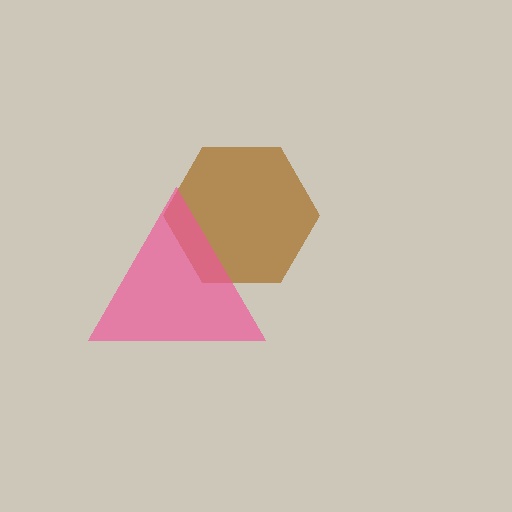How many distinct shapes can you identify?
There are 2 distinct shapes: a brown hexagon, a pink triangle.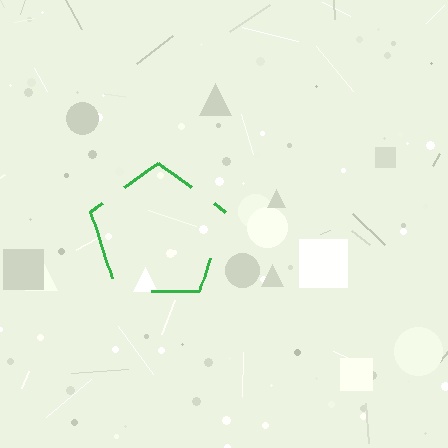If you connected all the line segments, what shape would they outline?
They would outline a pentagon.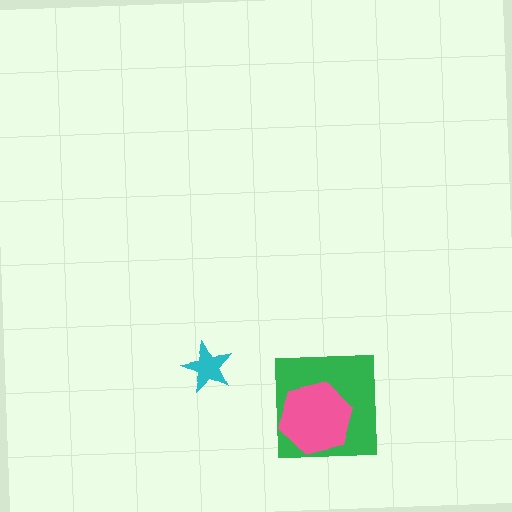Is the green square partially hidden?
Yes, it is partially covered by another shape.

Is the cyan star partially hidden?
No, no other shape covers it.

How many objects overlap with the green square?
1 object overlaps with the green square.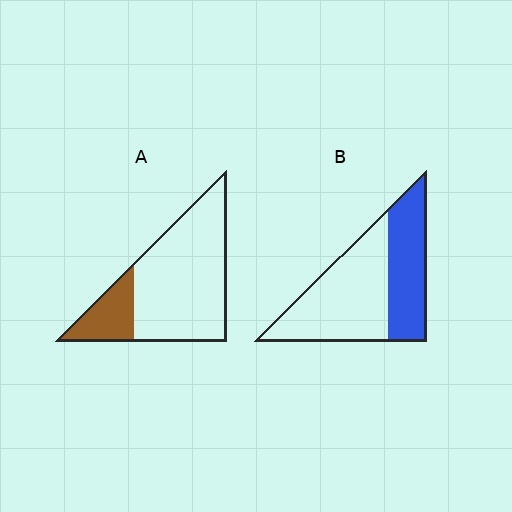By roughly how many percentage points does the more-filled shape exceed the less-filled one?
By roughly 20 percentage points (B over A).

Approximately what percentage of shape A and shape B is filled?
A is approximately 20% and B is approximately 40%.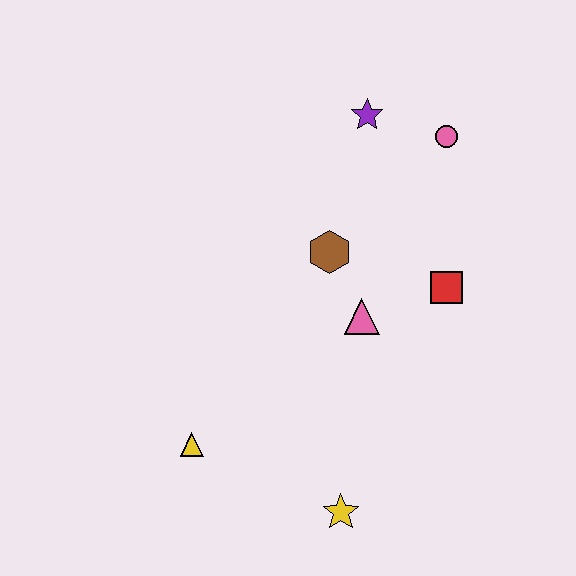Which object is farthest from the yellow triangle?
The pink circle is farthest from the yellow triangle.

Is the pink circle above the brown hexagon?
Yes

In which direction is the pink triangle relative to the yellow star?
The pink triangle is above the yellow star.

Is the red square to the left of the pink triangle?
No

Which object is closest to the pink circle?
The purple star is closest to the pink circle.